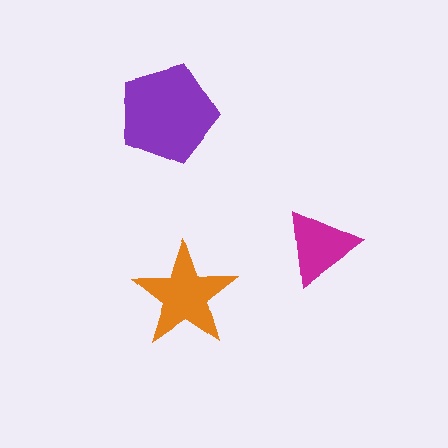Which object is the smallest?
The magenta triangle.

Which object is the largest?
The purple pentagon.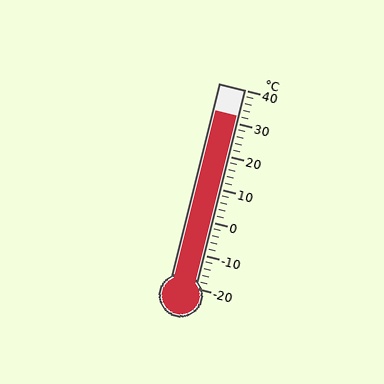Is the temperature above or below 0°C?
The temperature is above 0°C.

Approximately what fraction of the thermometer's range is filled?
The thermometer is filled to approximately 85% of its range.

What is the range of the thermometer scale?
The thermometer scale ranges from -20°C to 40°C.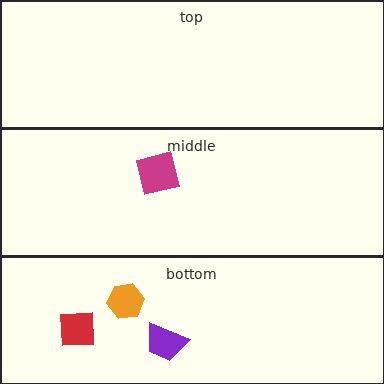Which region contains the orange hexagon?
The bottom region.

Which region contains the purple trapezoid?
The bottom region.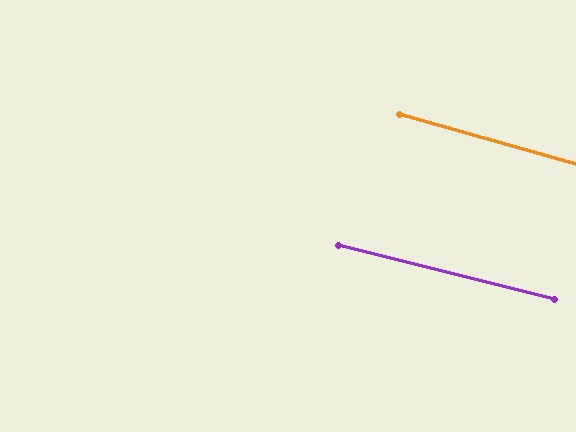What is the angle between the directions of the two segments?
Approximately 2 degrees.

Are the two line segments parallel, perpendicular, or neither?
Parallel — their directions differ by only 1.9°.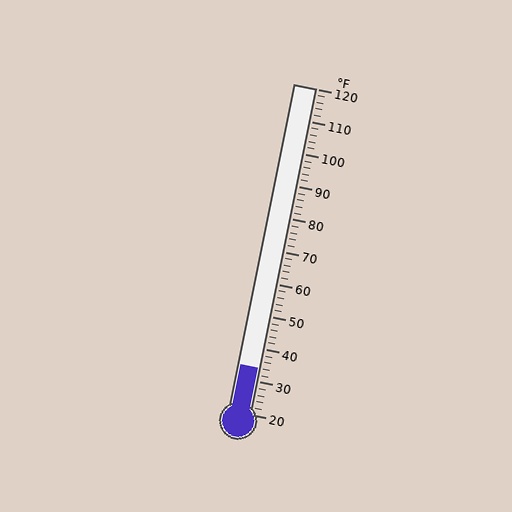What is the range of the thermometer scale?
The thermometer scale ranges from 20°F to 120°F.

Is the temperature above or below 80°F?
The temperature is below 80°F.